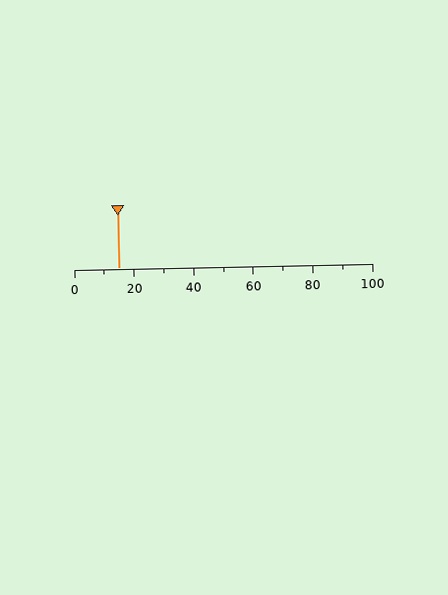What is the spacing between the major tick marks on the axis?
The major ticks are spaced 20 apart.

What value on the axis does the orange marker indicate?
The marker indicates approximately 15.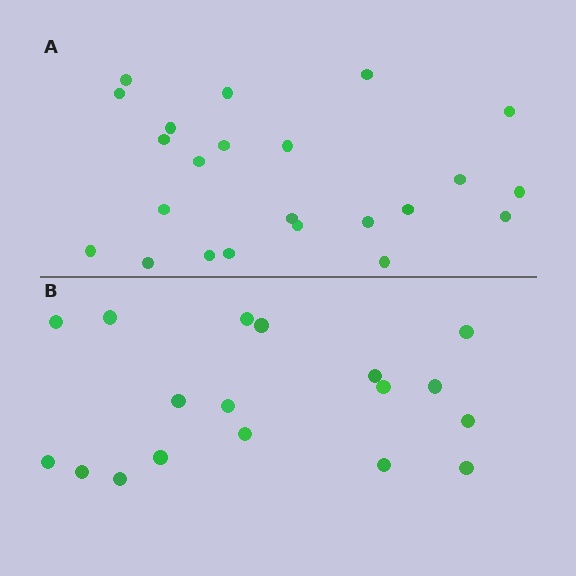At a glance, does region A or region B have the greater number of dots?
Region A (the top region) has more dots.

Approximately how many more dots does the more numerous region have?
Region A has about 5 more dots than region B.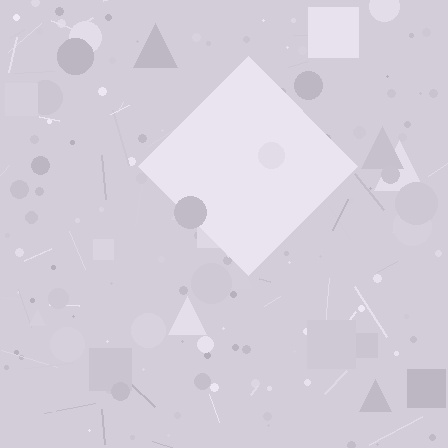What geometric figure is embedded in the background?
A diamond is embedded in the background.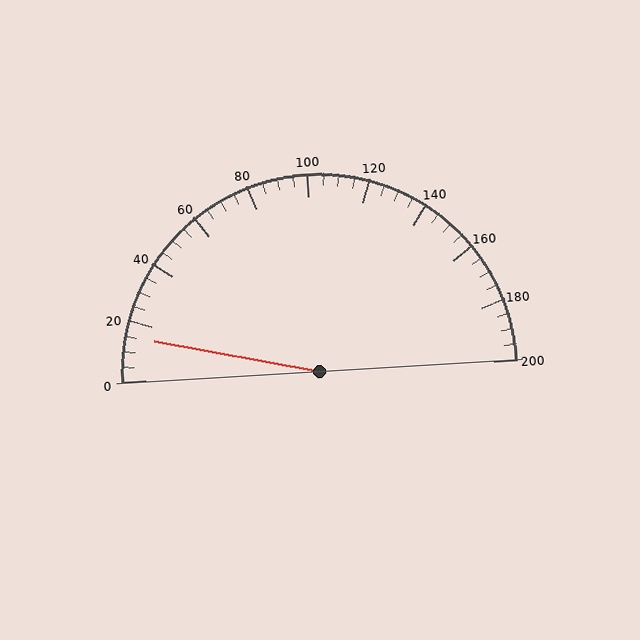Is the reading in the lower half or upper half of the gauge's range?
The reading is in the lower half of the range (0 to 200).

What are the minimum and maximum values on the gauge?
The gauge ranges from 0 to 200.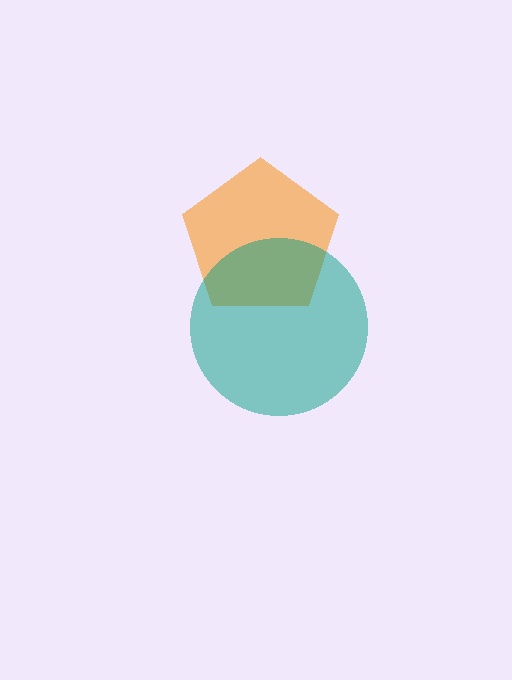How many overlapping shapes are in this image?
There are 2 overlapping shapes in the image.